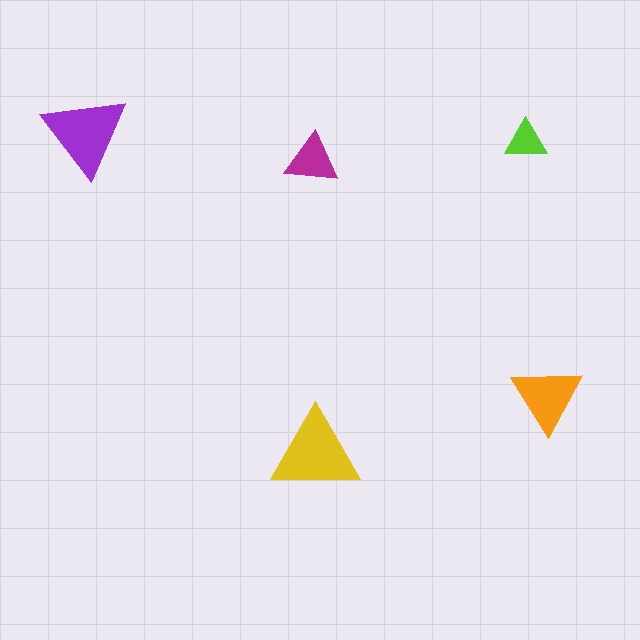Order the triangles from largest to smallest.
the yellow one, the purple one, the orange one, the magenta one, the lime one.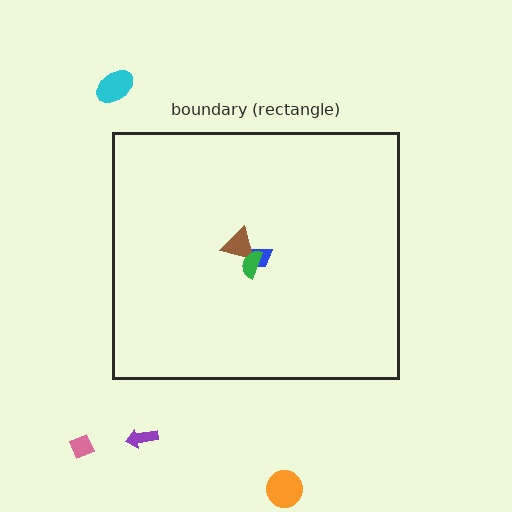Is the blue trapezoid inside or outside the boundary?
Inside.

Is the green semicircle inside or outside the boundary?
Inside.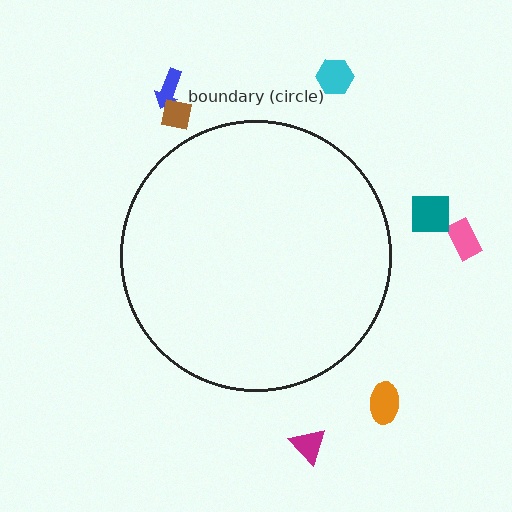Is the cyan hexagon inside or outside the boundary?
Outside.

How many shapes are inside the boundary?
0 inside, 7 outside.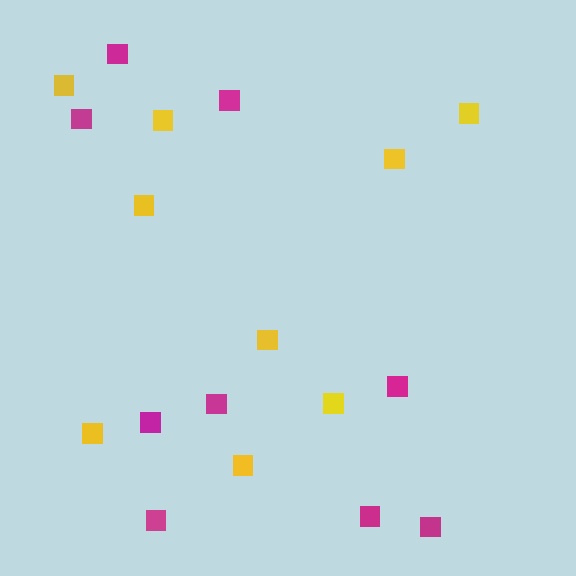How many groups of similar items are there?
There are 2 groups: one group of yellow squares (9) and one group of magenta squares (9).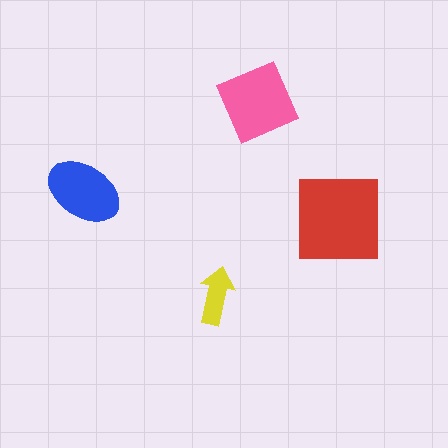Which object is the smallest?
The yellow arrow.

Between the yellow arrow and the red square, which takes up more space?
The red square.